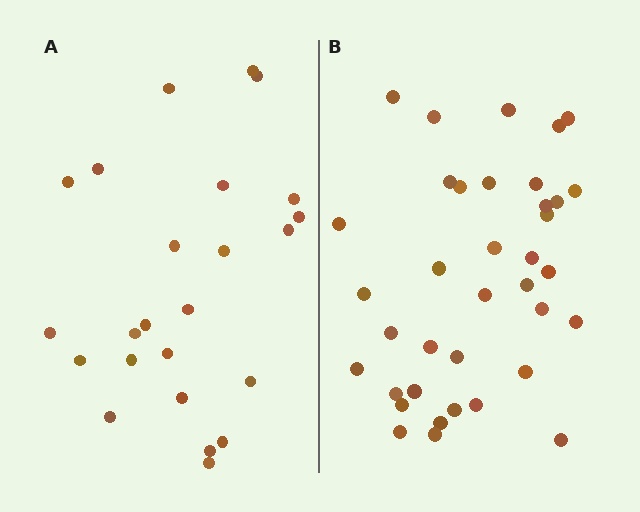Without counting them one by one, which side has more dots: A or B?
Region B (the right region) has more dots.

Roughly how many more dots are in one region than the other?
Region B has approximately 15 more dots than region A.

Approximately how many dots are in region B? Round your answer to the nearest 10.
About 40 dots. (The exact count is 37, which rounds to 40.)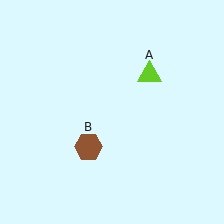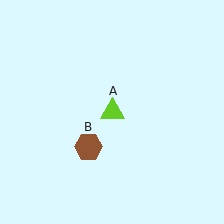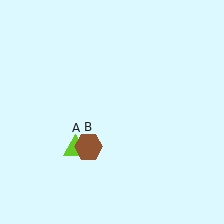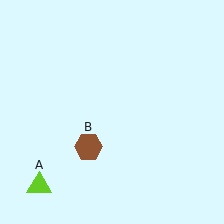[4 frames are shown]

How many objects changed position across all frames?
1 object changed position: lime triangle (object A).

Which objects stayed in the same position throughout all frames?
Brown hexagon (object B) remained stationary.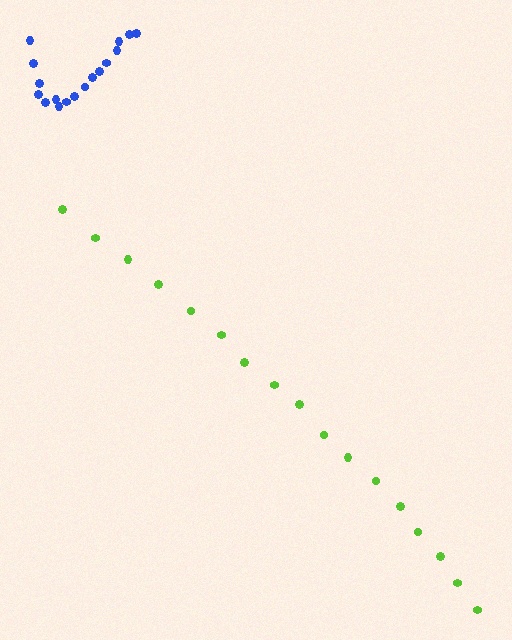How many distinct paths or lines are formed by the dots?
There are 2 distinct paths.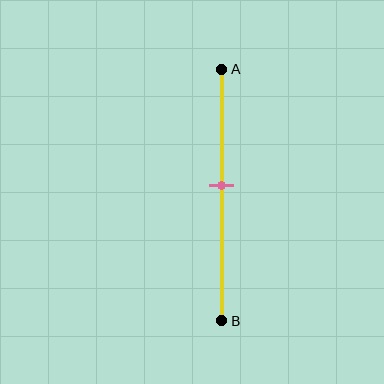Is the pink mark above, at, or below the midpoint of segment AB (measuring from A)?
The pink mark is above the midpoint of segment AB.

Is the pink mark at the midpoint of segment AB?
No, the mark is at about 45% from A, not at the 50% midpoint.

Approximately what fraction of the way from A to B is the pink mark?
The pink mark is approximately 45% of the way from A to B.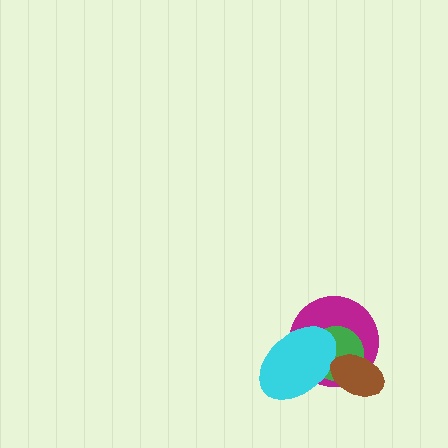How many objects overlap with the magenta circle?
3 objects overlap with the magenta circle.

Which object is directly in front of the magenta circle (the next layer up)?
The green circle is directly in front of the magenta circle.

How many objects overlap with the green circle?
3 objects overlap with the green circle.